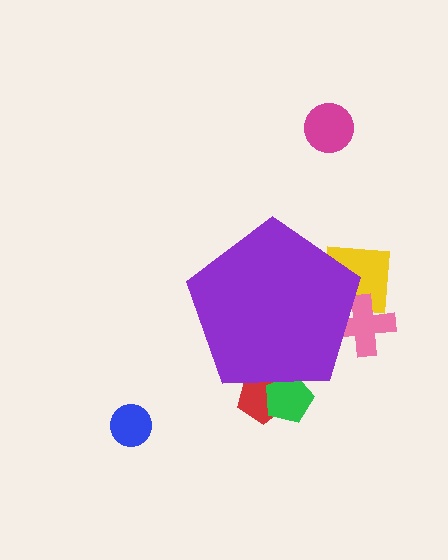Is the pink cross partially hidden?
Yes, the pink cross is partially hidden behind the purple pentagon.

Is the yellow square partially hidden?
Yes, the yellow square is partially hidden behind the purple pentagon.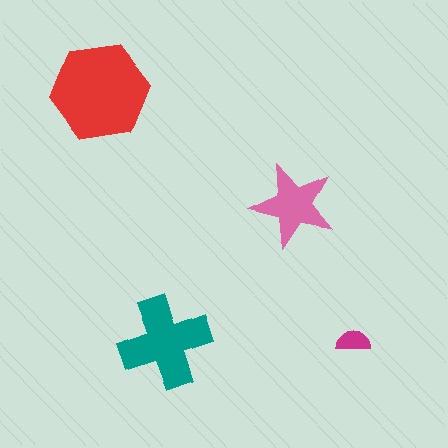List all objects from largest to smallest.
The red hexagon, the teal cross, the pink star, the magenta semicircle.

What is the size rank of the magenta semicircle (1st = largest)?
4th.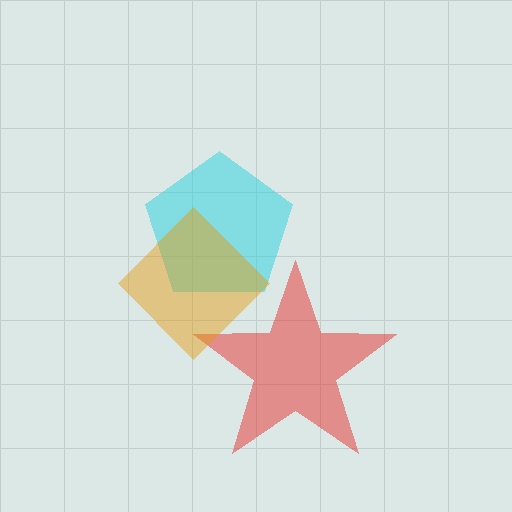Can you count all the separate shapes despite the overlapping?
Yes, there are 3 separate shapes.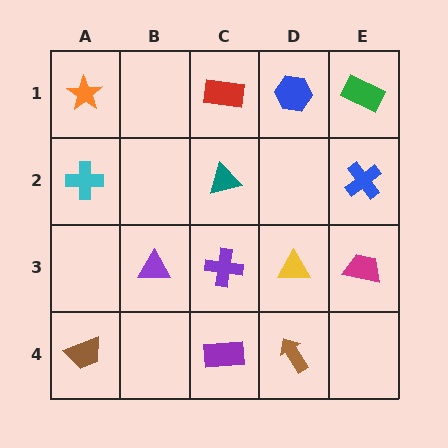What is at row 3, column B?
A purple triangle.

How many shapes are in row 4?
3 shapes.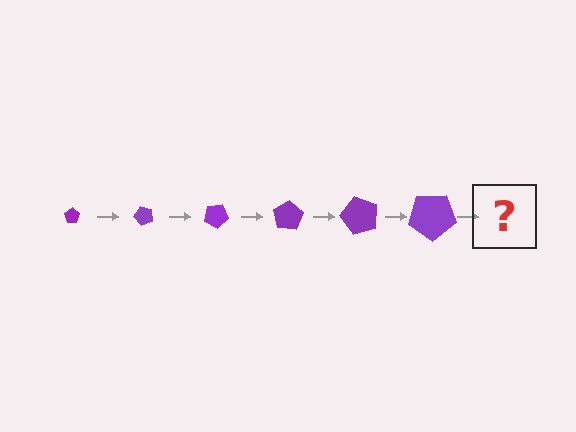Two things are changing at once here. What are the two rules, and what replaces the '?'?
The two rules are that the pentagon grows larger each step and it rotates 50 degrees each step. The '?' should be a pentagon, larger than the previous one and rotated 300 degrees from the start.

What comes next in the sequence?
The next element should be a pentagon, larger than the previous one and rotated 300 degrees from the start.